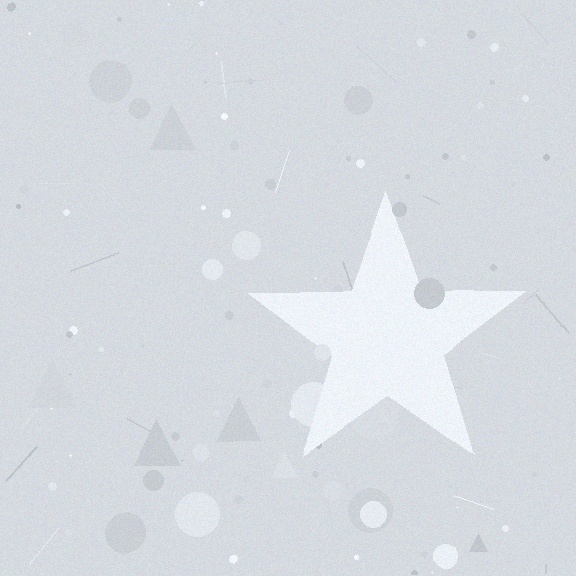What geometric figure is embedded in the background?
A star is embedded in the background.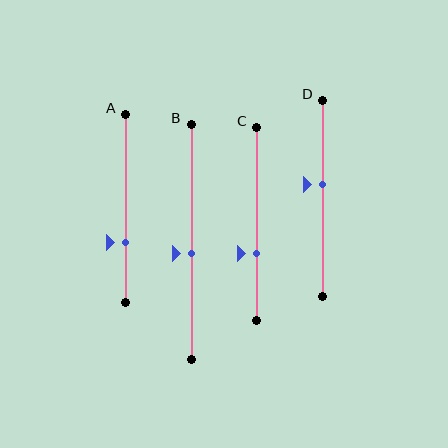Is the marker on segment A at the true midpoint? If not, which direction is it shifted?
No, the marker on segment A is shifted downward by about 18% of the segment length.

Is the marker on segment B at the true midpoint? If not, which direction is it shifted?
No, the marker on segment B is shifted downward by about 5% of the segment length.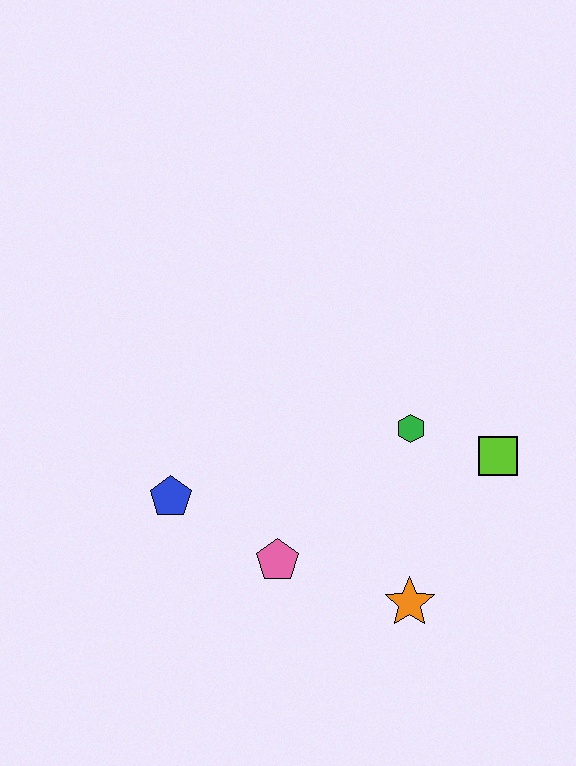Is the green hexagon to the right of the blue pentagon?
Yes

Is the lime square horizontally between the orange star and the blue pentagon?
No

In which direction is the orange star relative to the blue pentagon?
The orange star is to the right of the blue pentagon.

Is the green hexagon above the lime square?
Yes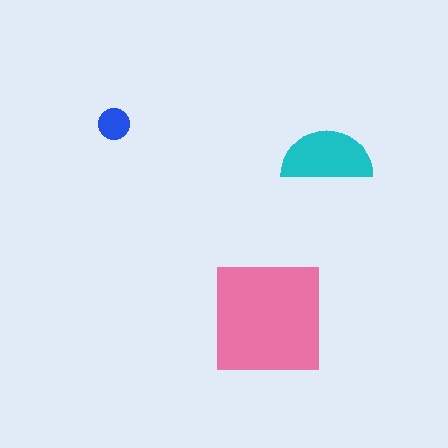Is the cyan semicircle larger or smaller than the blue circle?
Larger.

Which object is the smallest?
The blue circle.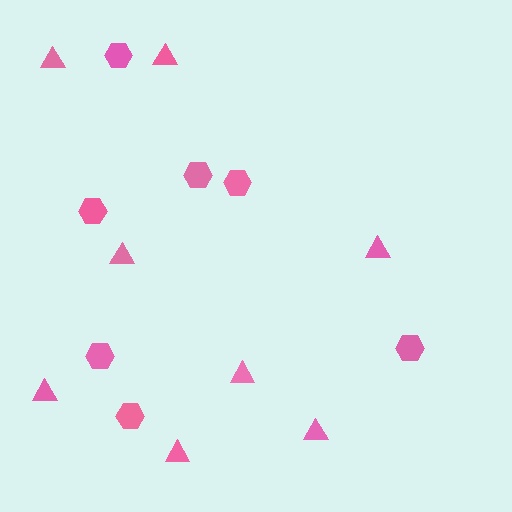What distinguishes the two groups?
There are 2 groups: one group of triangles (8) and one group of hexagons (7).